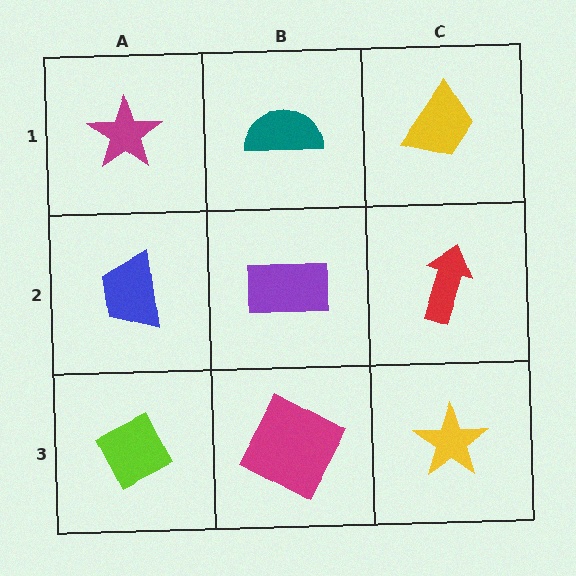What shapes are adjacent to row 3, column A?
A blue trapezoid (row 2, column A), a magenta square (row 3, column B).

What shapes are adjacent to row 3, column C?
A red arrow (row 2, column C), a magenta square (row 3, column B).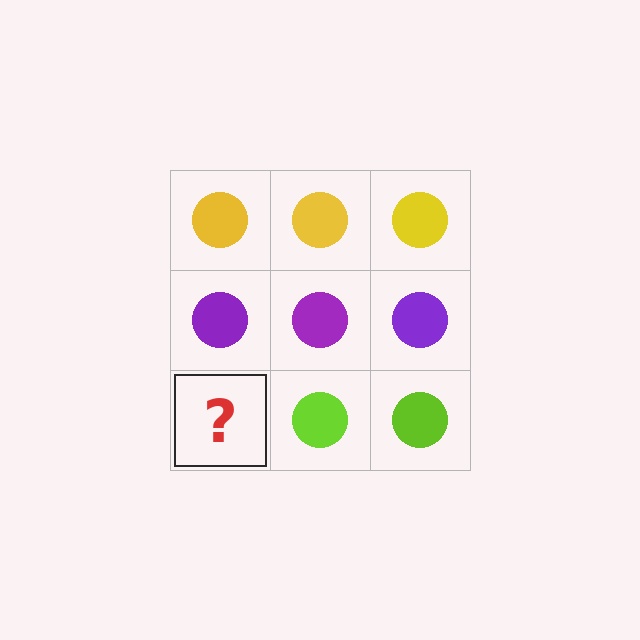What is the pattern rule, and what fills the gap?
The rule is that each row has a consistent color. The gap should be filled with a lime circle.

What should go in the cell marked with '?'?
The missing cell should contain a lime circle.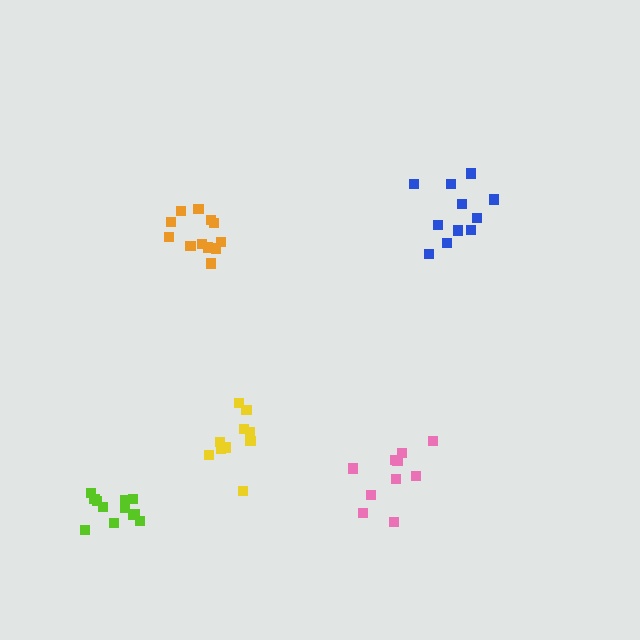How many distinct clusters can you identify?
There are 5 distinct clusters.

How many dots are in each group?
Group 1: 12 dots, Group 2: 11 dots, Group 3: 10 dots, Group 4: 10 dots, Group 5: 12 dots (55 total).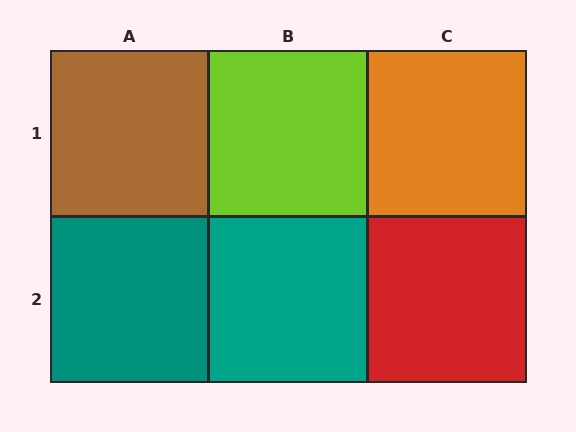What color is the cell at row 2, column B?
Teal.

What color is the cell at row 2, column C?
Red.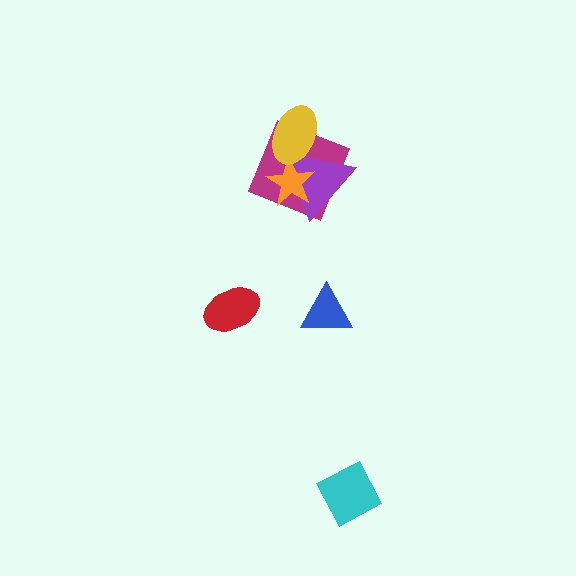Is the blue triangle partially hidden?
No, no other shape covers it.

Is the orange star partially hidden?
Yes, it is partially covered by another shape.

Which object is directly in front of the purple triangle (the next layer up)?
The orange star is directly in front of the purple triangle.